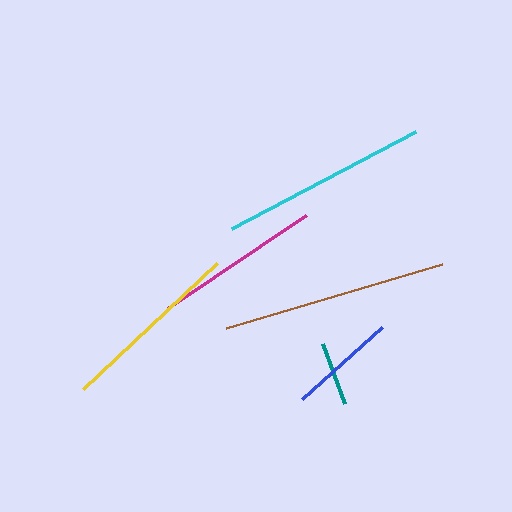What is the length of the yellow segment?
The yellow segment is approximately 184 pixels long.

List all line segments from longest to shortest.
From longest to shortest: brown, cyan, yellow, magenta, blue, teal.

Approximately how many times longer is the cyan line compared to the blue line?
The cyan line is approximately 1.9 times the length of the blue line.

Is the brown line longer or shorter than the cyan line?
The brown line is longer than the cyan line.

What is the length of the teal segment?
The teal segment is approximately 64 pixels long.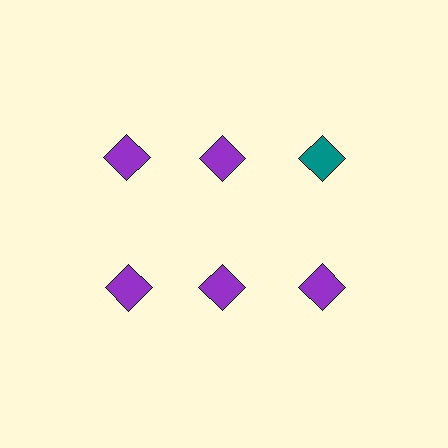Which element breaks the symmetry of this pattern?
The teal diamond in the top row, center column breaks the symmetry. All other shapes are purple diamonds.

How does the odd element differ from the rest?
It has a different color: teal instead of purple.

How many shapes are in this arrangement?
There are 6 shapes arranged in a grid pattern.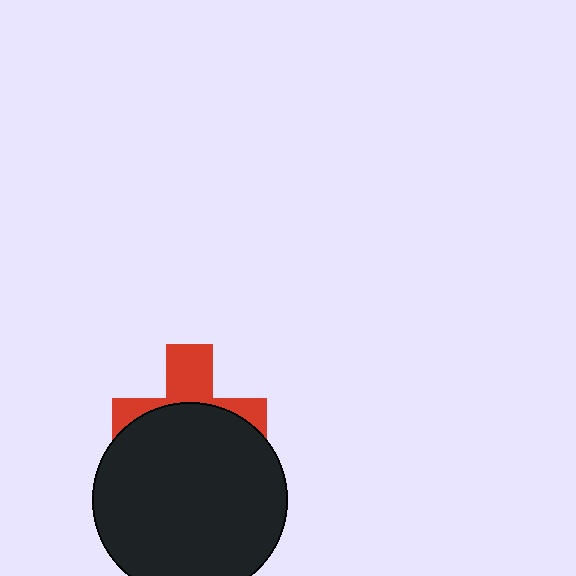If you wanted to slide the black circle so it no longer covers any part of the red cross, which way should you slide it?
Slide it down — that is the most direct way to separate the two shapes.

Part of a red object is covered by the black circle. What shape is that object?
It is a cross.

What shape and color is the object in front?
The object in front is a black circle.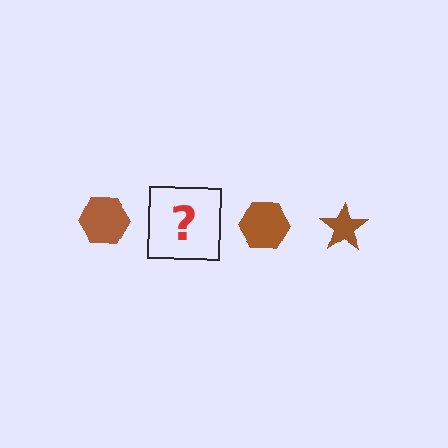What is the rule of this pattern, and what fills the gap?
The rule is that the pattern cycles through hexagon, star shapes in brown. The gap should be filled with a brown star.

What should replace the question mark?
The question mark should be replaced with a brown star.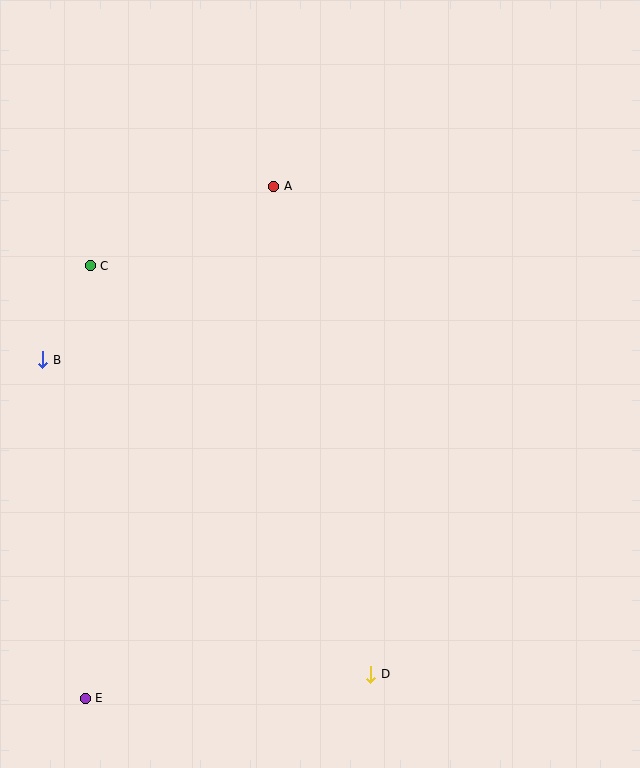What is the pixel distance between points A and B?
The distance between A and B is 289 pixels.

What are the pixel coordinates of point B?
Point B is at (43, 360).